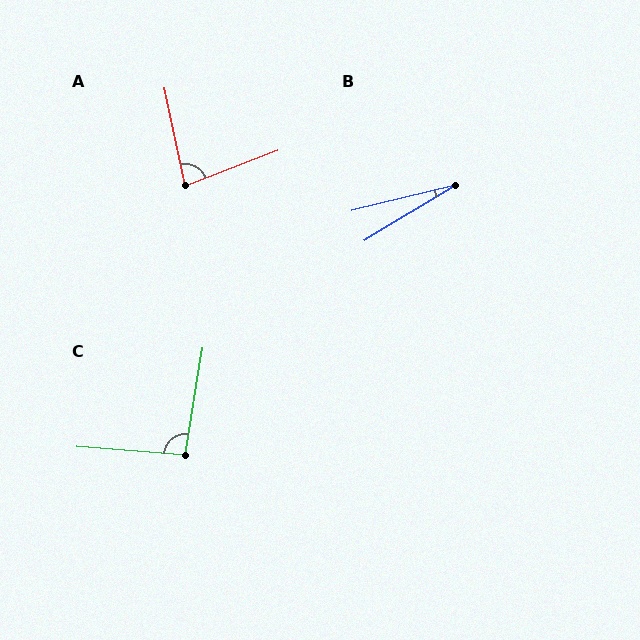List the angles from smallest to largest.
B (18°), A (81°), C (94°).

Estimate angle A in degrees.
Approximately 81 degrees.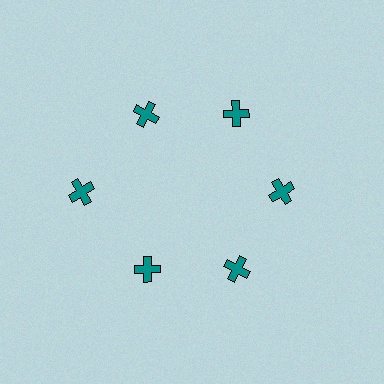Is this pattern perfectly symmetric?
No. The 6 teal crosses are arranged in a ring, but one element near the 9 o'clock position is pushed outward from the center, breaking the 6-fold rotational symmetry.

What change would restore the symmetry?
The symmetry would be restored by moving it inward, back onto the ring so that all 6 crosses sit at equal angles and equal distance from the center.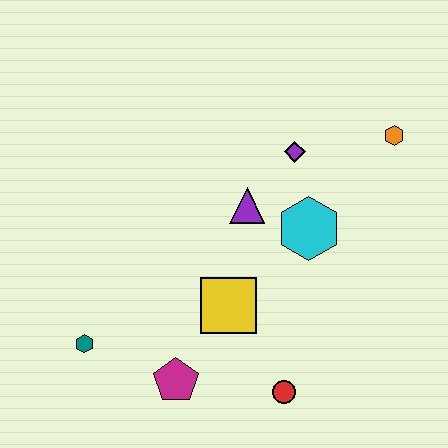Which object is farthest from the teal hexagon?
The orange hexagon is farthest from the teal hexagon.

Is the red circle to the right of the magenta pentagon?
Yes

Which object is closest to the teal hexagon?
The magenta pentagon is closest to the teal hexagon.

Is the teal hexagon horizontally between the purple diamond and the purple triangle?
No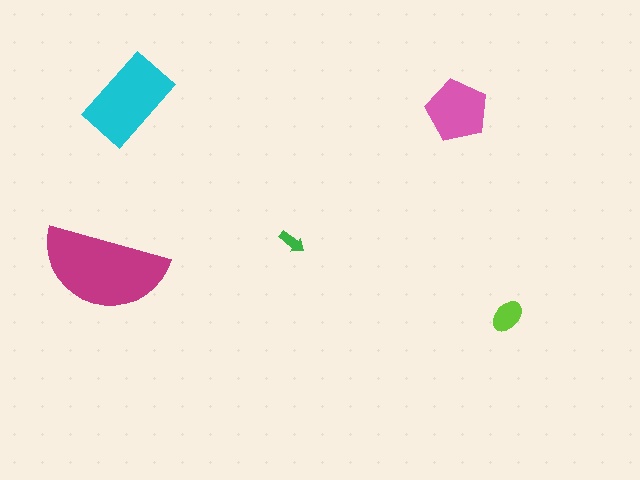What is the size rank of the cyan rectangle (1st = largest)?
2nd.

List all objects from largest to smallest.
The magenta semicircle, the cyan rectangle, the pink pentagon, the lime ellipse, the green arrow.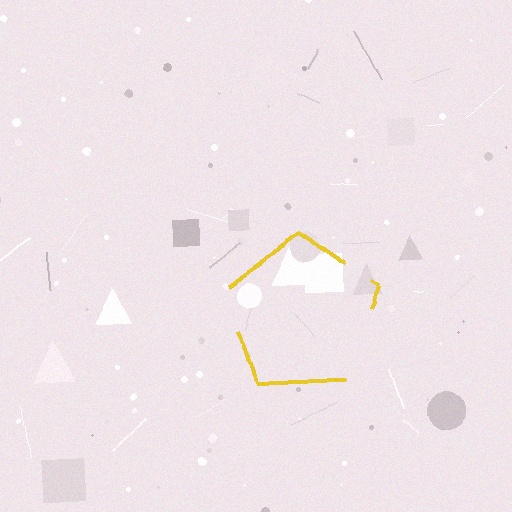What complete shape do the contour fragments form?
The contour fragments form a pentagon.